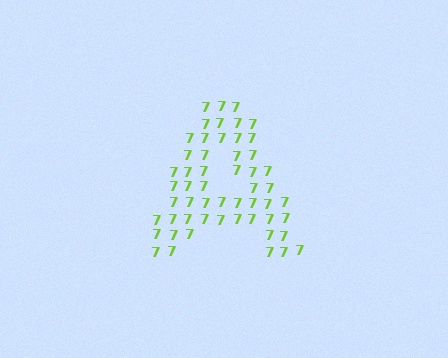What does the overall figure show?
The overall figure shows the letter A.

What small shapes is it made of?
It is made of small digit 7's.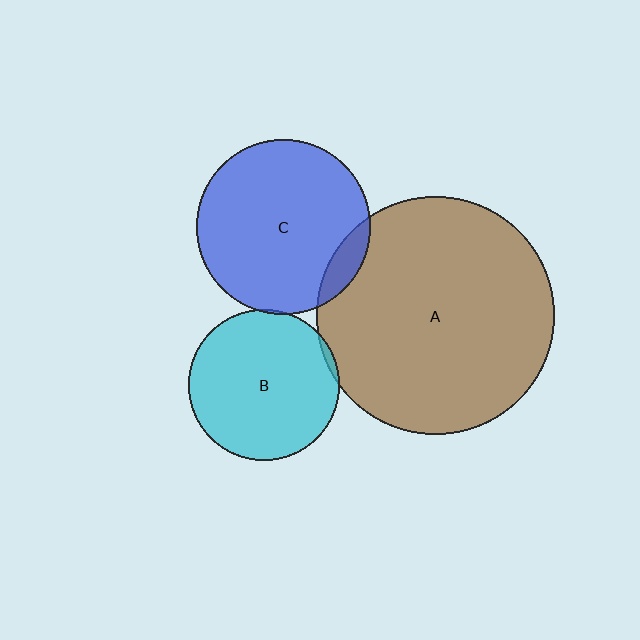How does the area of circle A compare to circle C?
Approximately 1.9 times.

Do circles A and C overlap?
Yes.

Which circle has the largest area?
Circle A (brown).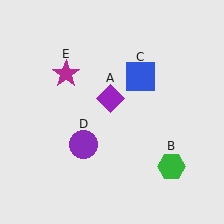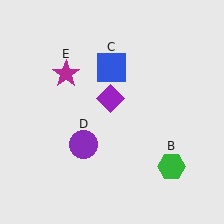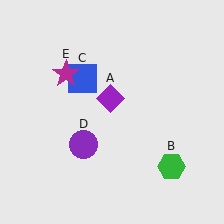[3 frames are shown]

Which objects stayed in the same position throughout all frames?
Purple diamond (object A) and green hexagon (object B) and purple circle (object D) and magenta star (object E) remained stationary.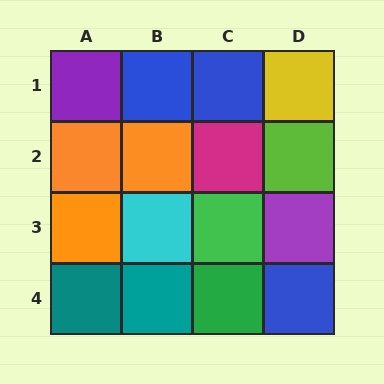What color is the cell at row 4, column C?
Green.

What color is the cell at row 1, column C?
Blue.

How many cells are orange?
3 cells are orange.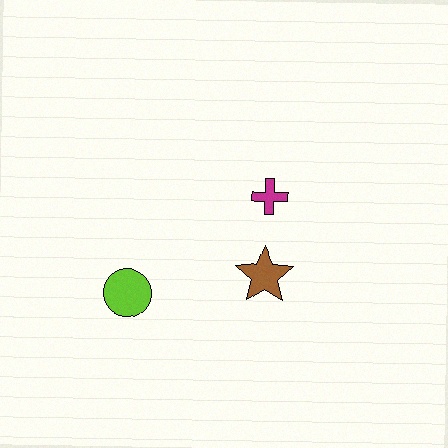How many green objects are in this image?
There are no green objects.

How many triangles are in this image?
There are no triangles.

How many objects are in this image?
There are 3 objects.